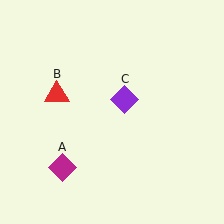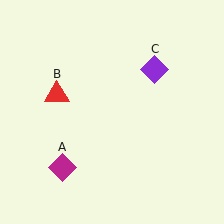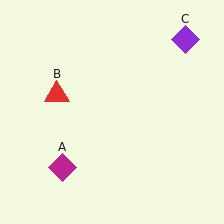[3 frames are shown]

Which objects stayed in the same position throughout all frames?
Magenta diamond (object A) and red triangle (object B) remained stationary.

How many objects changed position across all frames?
1 object changed position: purple diamond (object C).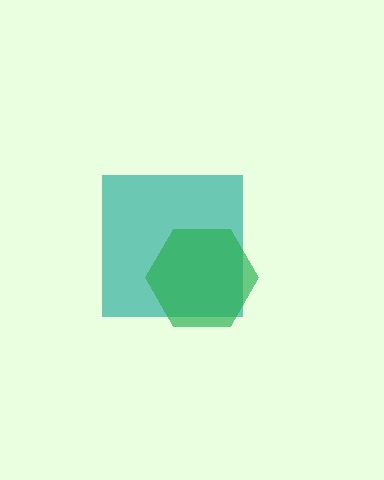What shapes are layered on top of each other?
The layered shapes are: a teal square, a green hexagon.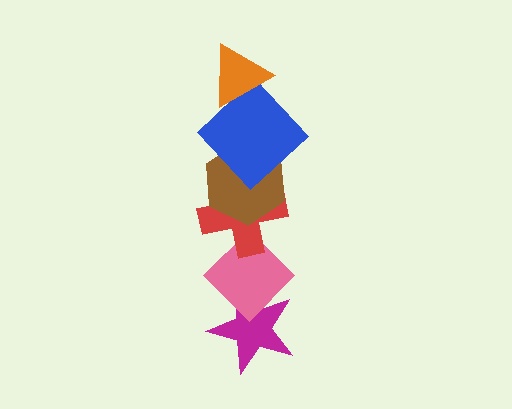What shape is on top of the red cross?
The brown hexagon is on top of the red cross.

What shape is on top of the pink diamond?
The red cross is on top of the pink diamond.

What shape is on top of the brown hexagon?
The blue diamond is on top of the brown hexagon.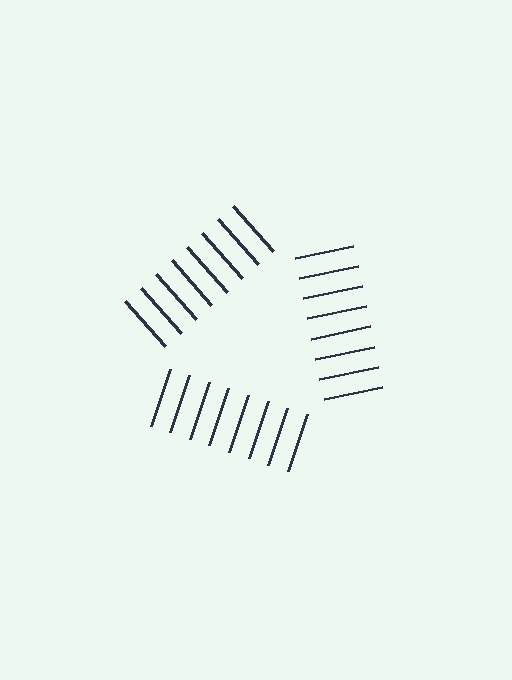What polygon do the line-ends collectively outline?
An illusory triangle — the line segments terminate on its edges but no continuous stroke is drawn.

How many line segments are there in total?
24 — 8 along each of the 3 edges.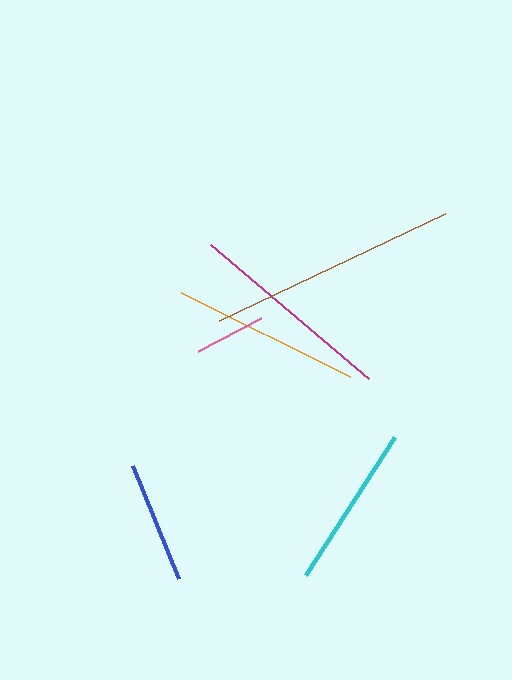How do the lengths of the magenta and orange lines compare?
The magenta and orange lines are approximately the same length.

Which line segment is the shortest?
The pink line is the shortest at approximately 71 pixels.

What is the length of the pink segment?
The pink segment is approximately 71 pixels long.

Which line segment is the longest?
The brown line is the longest at approximately 249 pixels.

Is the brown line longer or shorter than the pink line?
The brown line is longer than the pink line.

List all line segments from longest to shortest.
From longest to shortest: brown, magenta, orange, cyan, blue, pink.